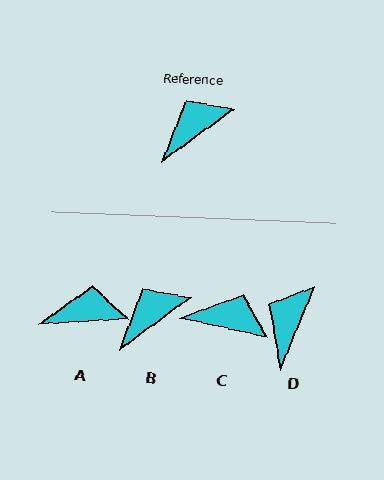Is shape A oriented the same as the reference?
No, it is off by about 33 degrees.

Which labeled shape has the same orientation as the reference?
B.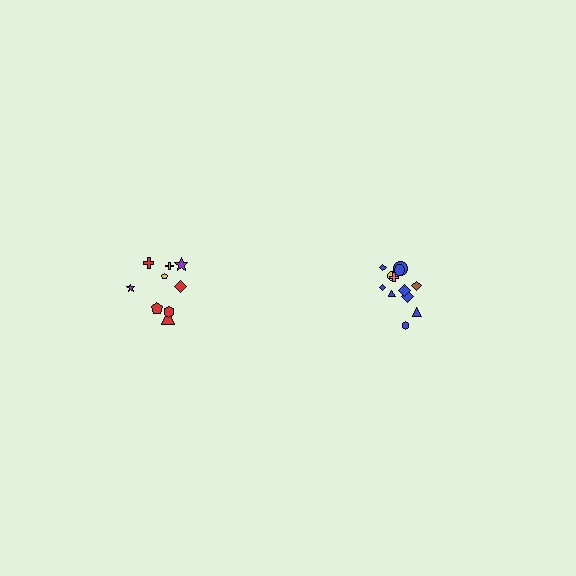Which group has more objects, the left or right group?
The right group.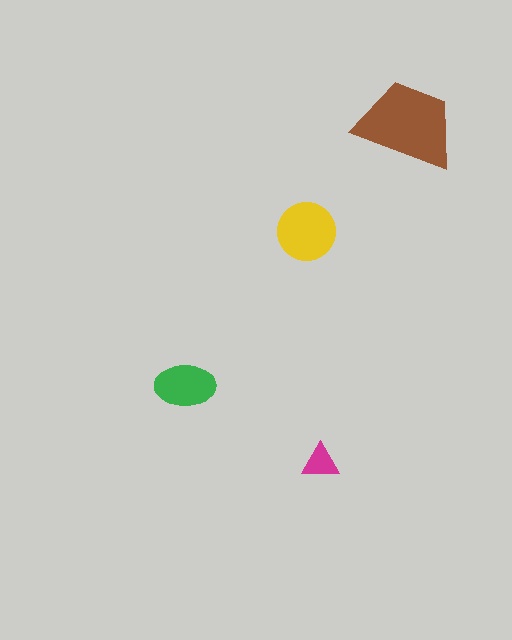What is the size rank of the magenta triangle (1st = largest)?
4th.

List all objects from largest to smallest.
The brown trapezoid, the yellow circle, the green ellipse, the magenta triangle.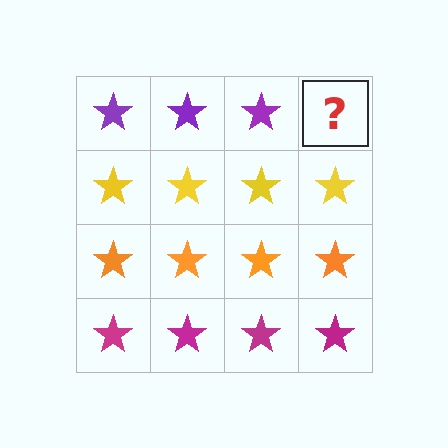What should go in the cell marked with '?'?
The missing cell should contain a purple star.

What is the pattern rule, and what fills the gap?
The rule is that each row has a consistent color. The gap should be filled with a purple star.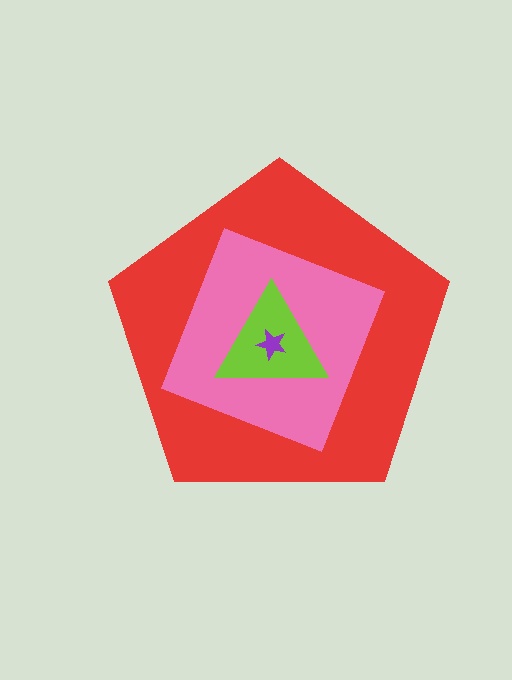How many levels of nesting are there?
4.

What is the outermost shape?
The red pentagon.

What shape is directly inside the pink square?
The lime triangle.